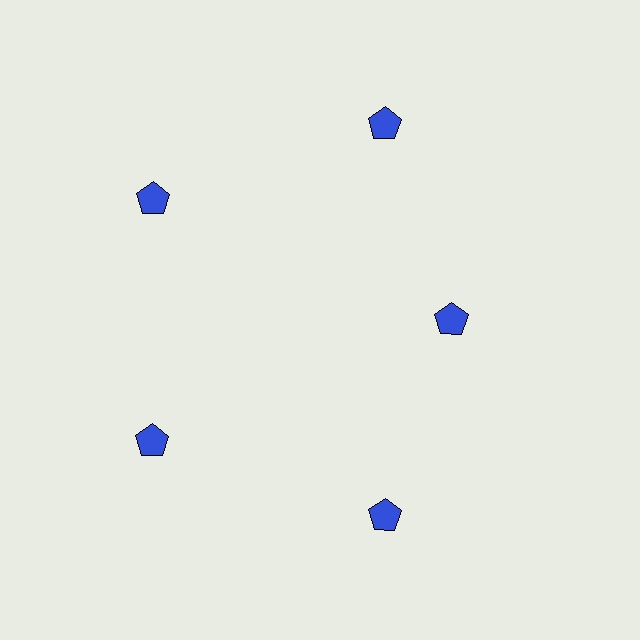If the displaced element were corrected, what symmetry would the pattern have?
It would have 5-fold rotational symmetry — the pattern would map onto itself every 72 degrees.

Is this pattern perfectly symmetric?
No. The 5 blue pentagons are arranged in a ring, but one element near the 3 o'clock position is pulled inward toward the center, breaking the 5-fold rotational symmetry.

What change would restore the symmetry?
The symmetry would be restored by moving it outward, back onto the ring so that all 5 pentagons sit at equal angles and equal distance from the center.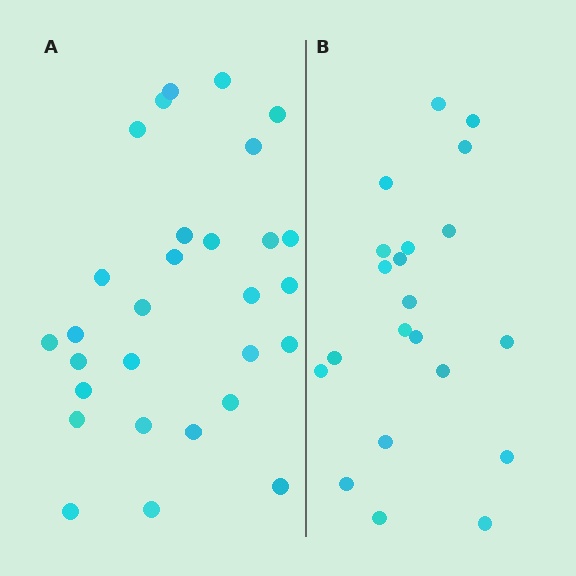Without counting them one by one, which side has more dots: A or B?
Region A (the left region) has more dots.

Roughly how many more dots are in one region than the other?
Region A has roughly 8 or so more dots than region B.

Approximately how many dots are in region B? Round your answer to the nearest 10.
About 20 dots. (The exact count is 21, which rounds to 20.)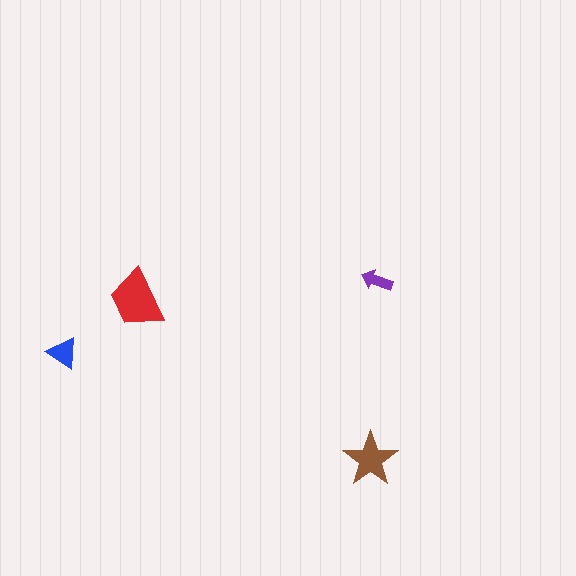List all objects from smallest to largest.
The purple arrow, the blue triangle, the brown star, the red trapezoid.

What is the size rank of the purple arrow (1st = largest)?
4th.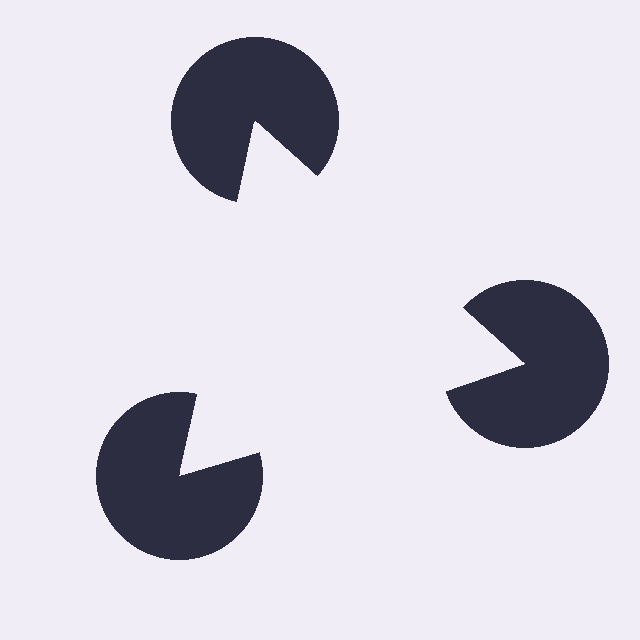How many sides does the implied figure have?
3 sides.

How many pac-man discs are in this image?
There are 3 — one at each vertex of the illusory triangle.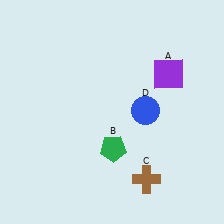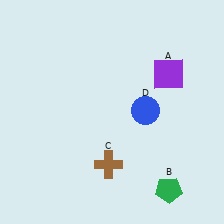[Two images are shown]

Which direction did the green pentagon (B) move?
The green pentagon (B) moved right.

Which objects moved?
The objects that moved are: the green pentagon (B), the brown cross (C).